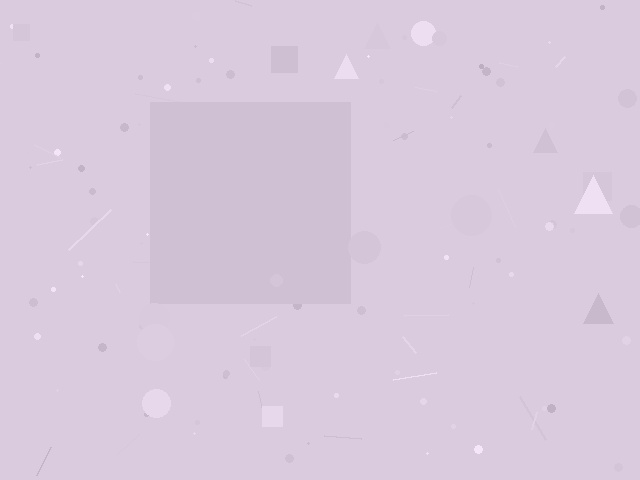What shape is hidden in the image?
A square is hidden in the image.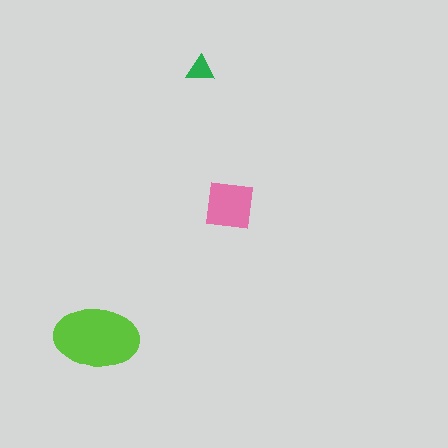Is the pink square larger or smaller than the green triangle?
Larger.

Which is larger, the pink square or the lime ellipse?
The lime ellipse.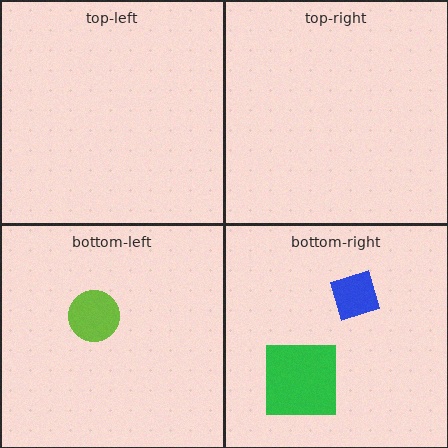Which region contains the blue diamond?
The bottom-right region.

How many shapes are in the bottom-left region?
1.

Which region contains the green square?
The bottom-right region.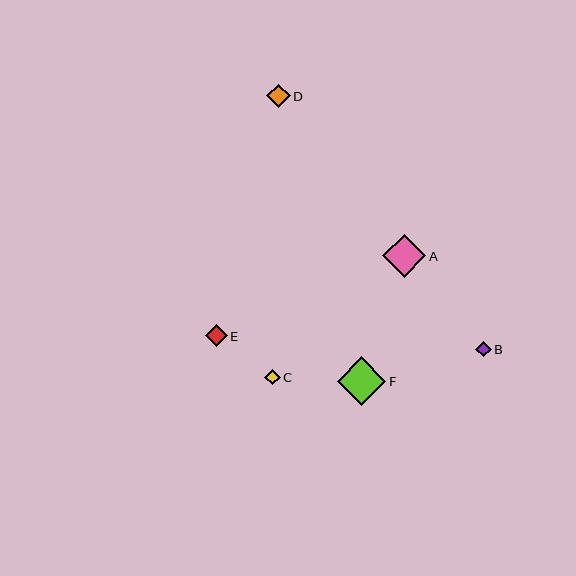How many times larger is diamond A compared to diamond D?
Diamond A is approximately 1.8 times the size of diamond D.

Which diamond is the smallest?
Diamond B is the smallest with a size of approximately 15 pixels.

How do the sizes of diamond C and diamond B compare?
Diamond C and diamond B are approximately the same size.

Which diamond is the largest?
Diamond F is the largest with a size of approximately 48 pixels.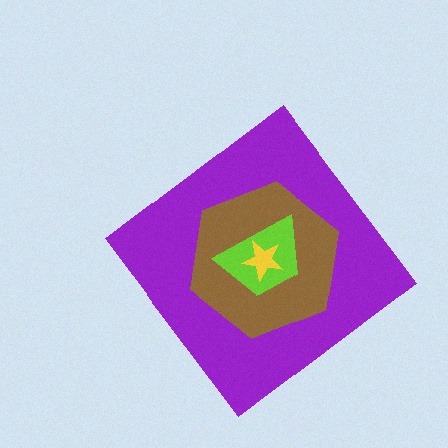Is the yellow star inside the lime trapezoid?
Yes.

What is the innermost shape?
The yellow star.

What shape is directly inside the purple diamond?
The brown hexagon.